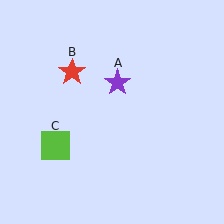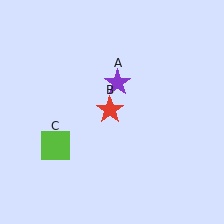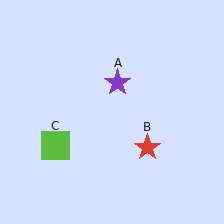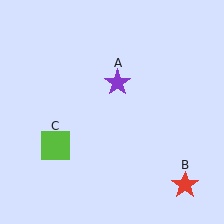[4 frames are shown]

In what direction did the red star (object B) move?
The red star (object B) moved down and to the right.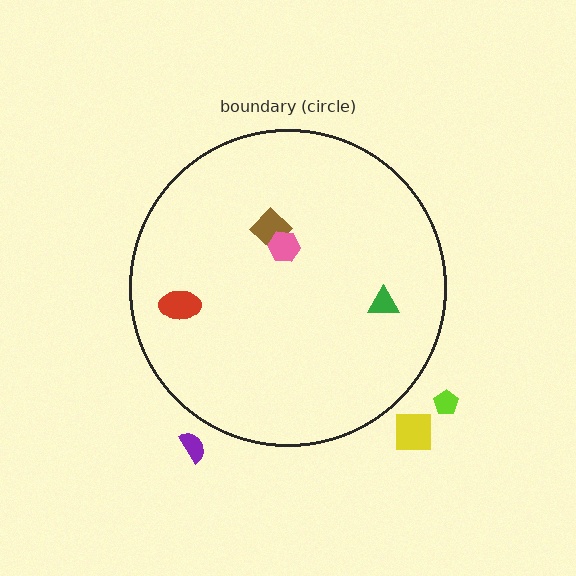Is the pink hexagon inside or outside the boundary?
Inside.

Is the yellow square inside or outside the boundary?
Outside.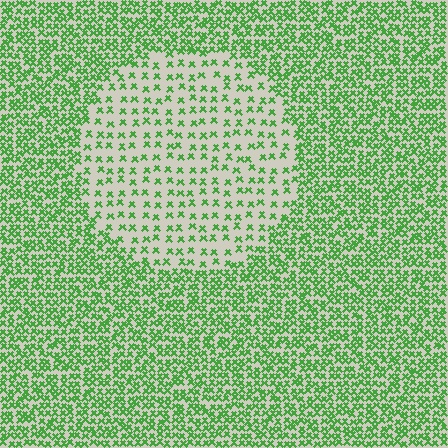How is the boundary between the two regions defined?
The boundary is defined by a change in element density (approximately 2.4x ratio). All elements are the same color, size, and shape.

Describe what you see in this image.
The image contains small green elements arranged at two different densities. A circle-shaped region is visible where the elements are less densely packed than the surrounding area.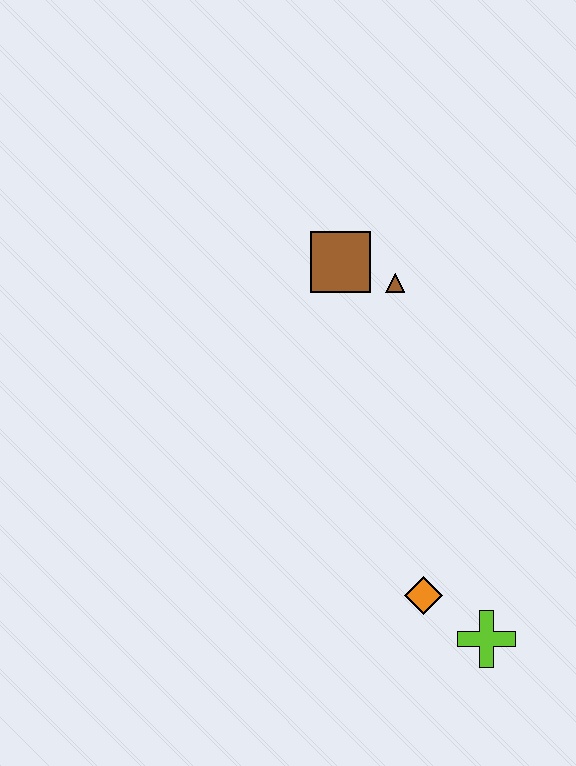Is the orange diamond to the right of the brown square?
Yes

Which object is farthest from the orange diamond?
The brown square is farthest from the orange diamond.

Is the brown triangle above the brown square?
No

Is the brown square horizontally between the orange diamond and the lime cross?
No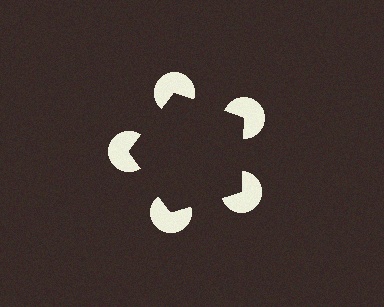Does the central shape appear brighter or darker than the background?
It typically appears slightly darker than the background, even though no actual brightness change is drawn.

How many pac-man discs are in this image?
There are 5 — one at each vertex of the illusory pentagon.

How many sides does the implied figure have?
5 sides.